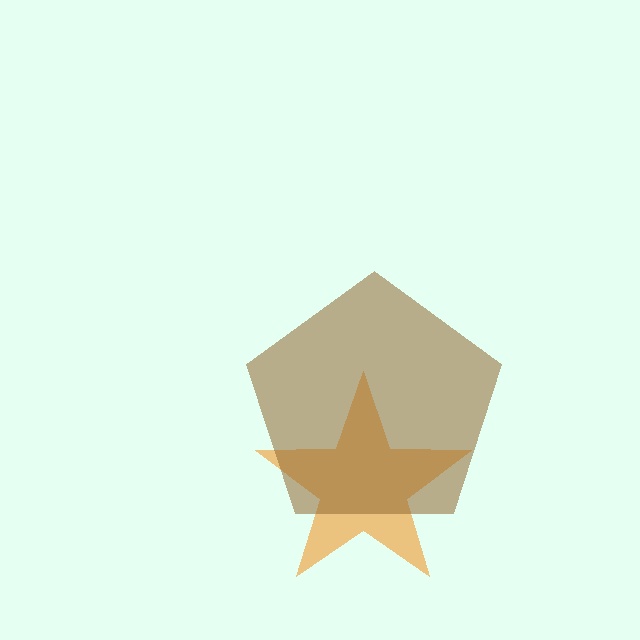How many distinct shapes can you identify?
There are 2 distinct shapes: an orange star, a brown pentagon.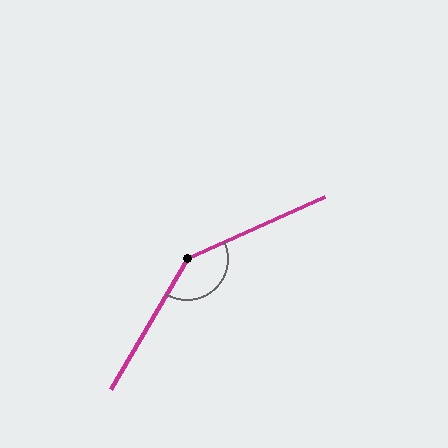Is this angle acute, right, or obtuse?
It is obtuse.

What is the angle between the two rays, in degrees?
Approximately 144 degrees.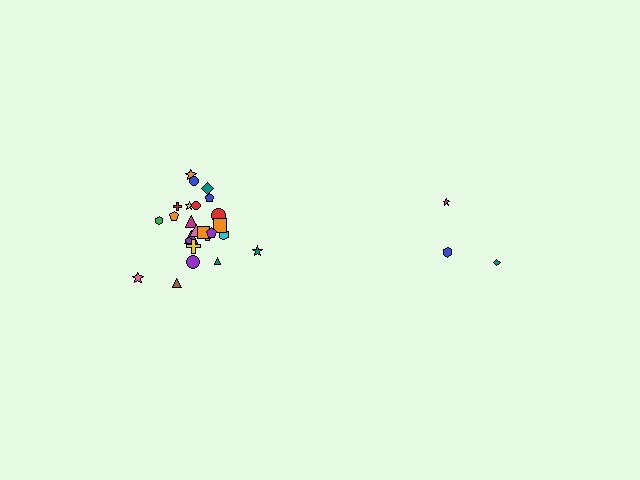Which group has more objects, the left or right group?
The left group.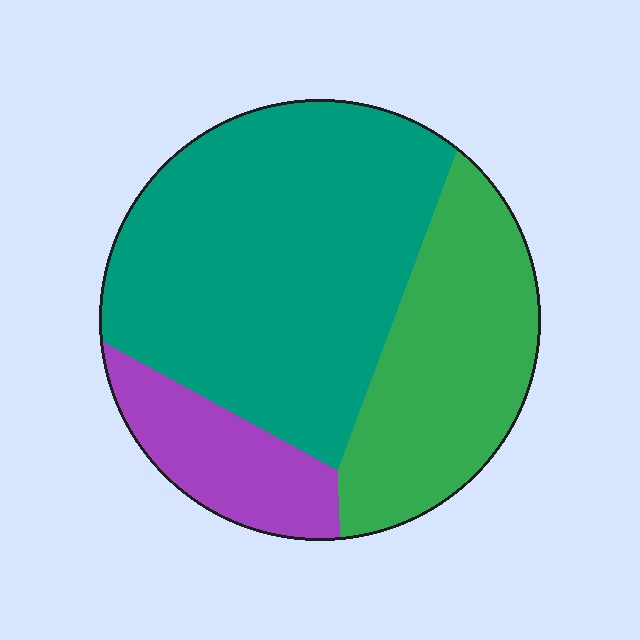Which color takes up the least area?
Purple, at roughly 15%.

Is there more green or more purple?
Green.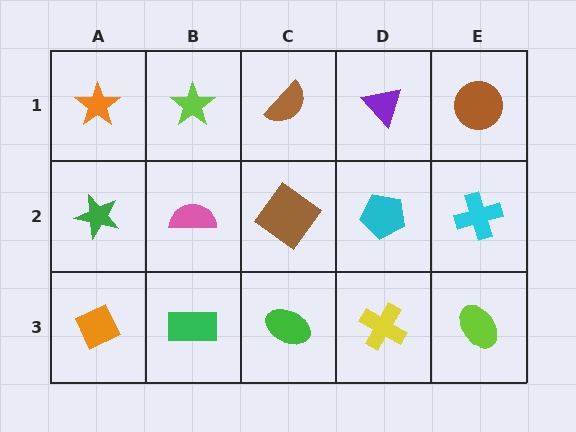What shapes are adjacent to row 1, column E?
A cyan cross (row 2, column E), a purple triangle (row 1, column D).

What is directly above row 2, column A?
An orange star.